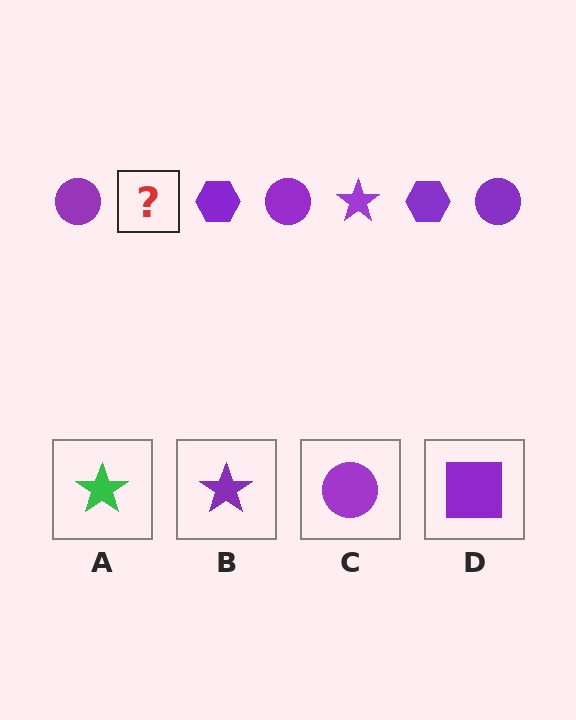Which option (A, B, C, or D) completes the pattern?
B.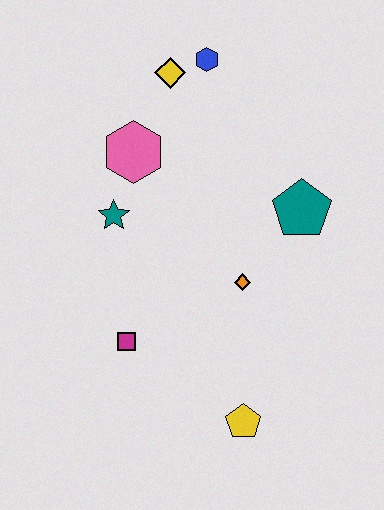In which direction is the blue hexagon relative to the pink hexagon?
The blue hexagon is above the pink hexagon.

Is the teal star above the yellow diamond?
No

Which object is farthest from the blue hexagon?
The yellow pentagon is farthest from the blue hexagon.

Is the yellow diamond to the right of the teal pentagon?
No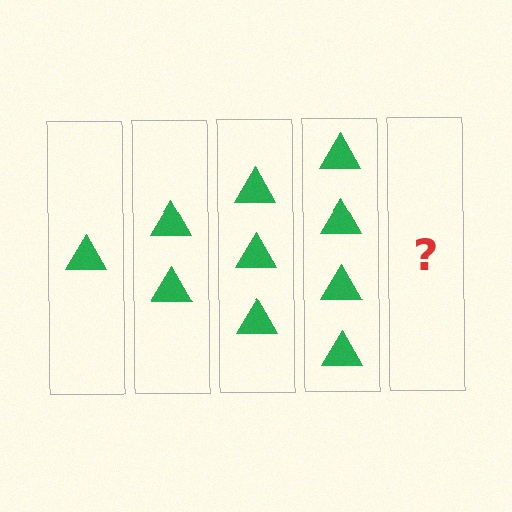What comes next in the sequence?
The next element should be 5 triangles.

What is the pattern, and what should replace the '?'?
The pattern is that each step adds one more triangle. The '?' should be 5 triangles.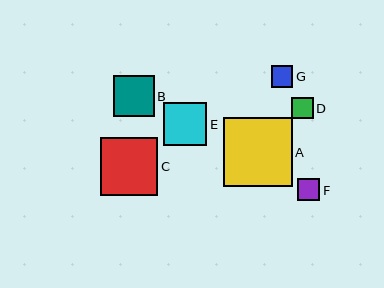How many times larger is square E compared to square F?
Square E is approximately 2.0 times the size of square F.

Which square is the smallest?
Square G is the smallest with a size of approximately 21 pixels.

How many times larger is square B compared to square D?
Square B is approximately 1.9 times the size of square D.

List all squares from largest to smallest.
From largest to smallest: A, C, E, B, F, D, G.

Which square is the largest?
Square A is the largest with a size of approximately 69 pixels.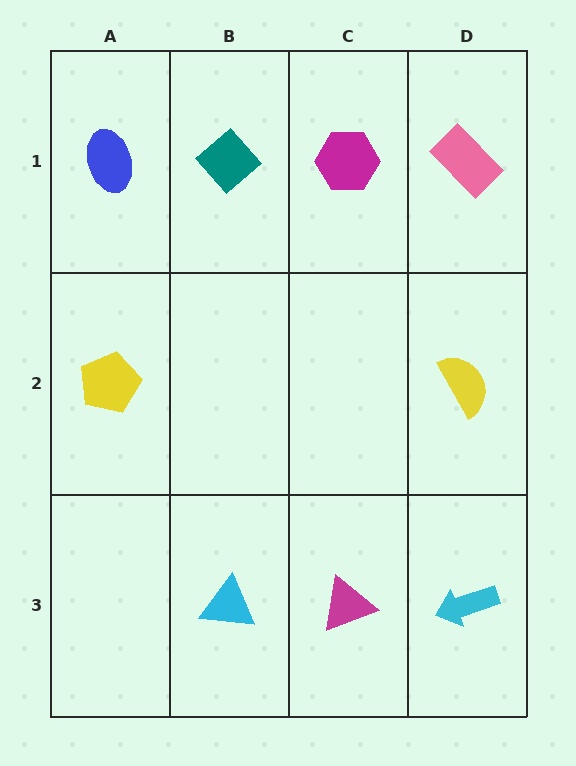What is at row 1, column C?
A magenta hexagon.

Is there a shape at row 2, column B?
No, that cell is empty.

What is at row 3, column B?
A cyan triangle.